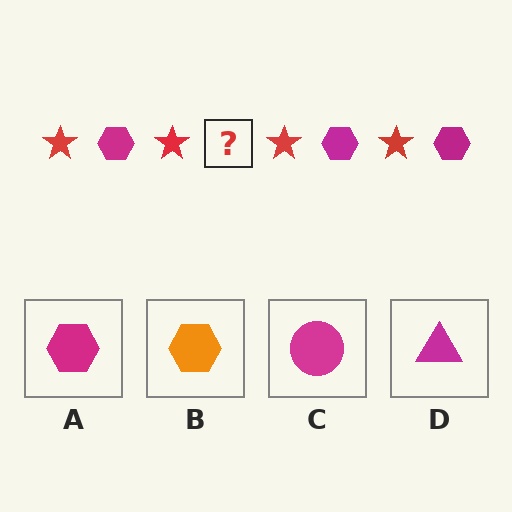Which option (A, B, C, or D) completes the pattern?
A.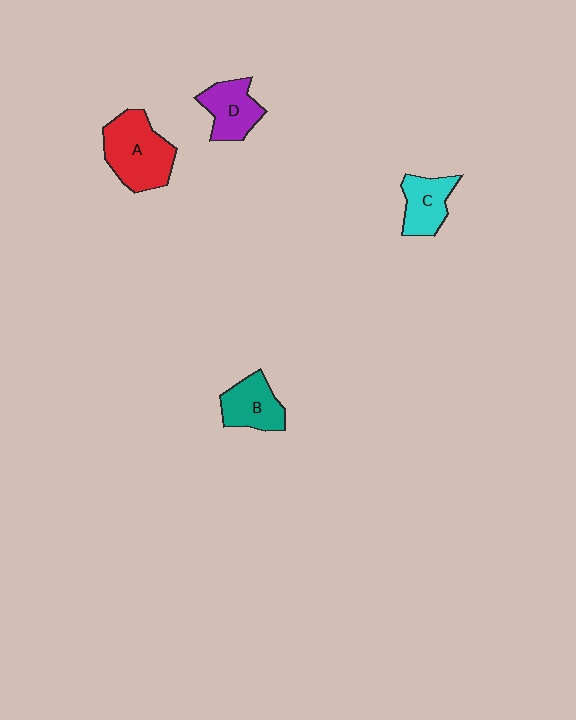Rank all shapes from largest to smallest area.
From largest to smallest: A (red), D (purple), B (teal), C (cyan).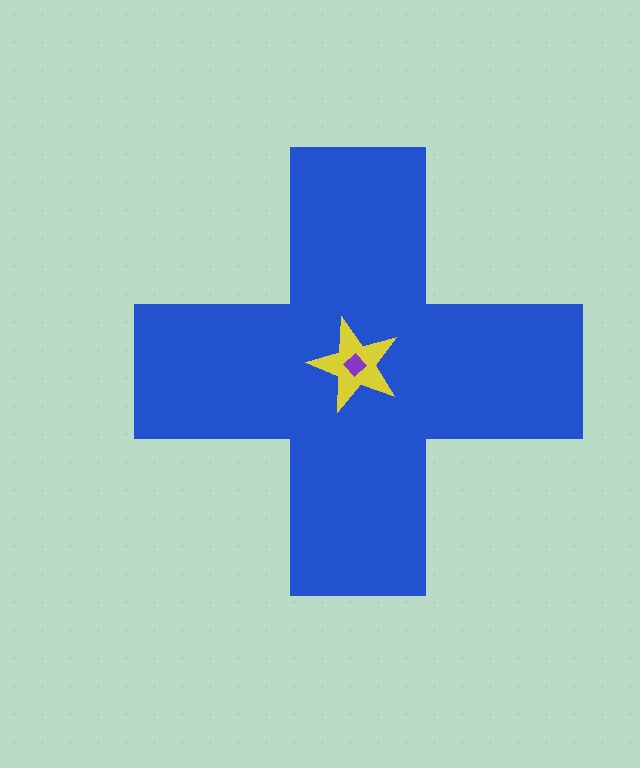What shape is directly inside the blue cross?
The yellow star.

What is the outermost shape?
The blue cross.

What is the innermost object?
The purple diamond.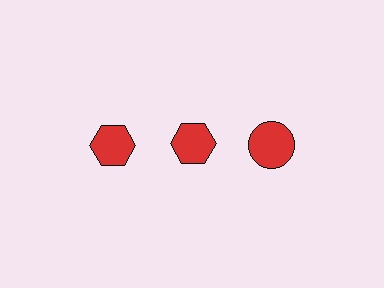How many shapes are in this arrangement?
There are 3 shapes arranged in a grid pattern.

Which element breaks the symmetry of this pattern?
The red circle in the top row, center column breaks the symmetry. All other shapes are red hexagons.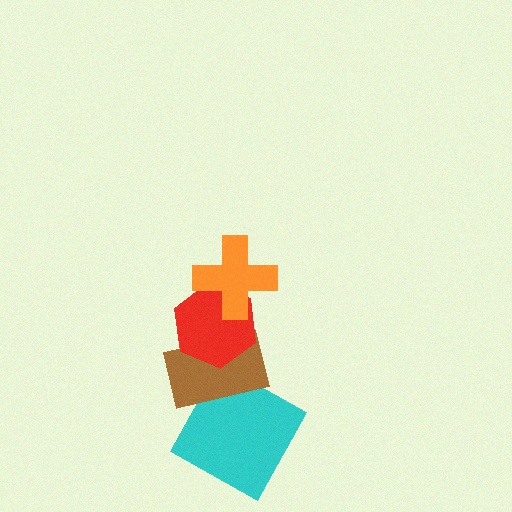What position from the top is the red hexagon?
The red hexagon is 2nd from the top.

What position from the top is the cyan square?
The cyan square is 4th from the top.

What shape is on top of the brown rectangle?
The red hexagon is on top of the brown rectangle.